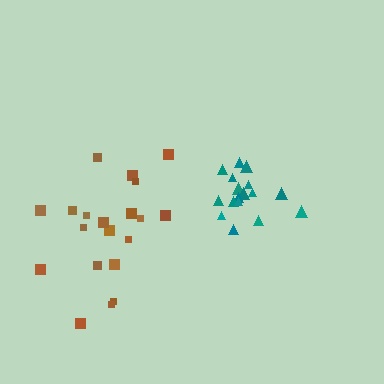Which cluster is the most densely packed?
Teal.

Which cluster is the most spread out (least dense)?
Brown.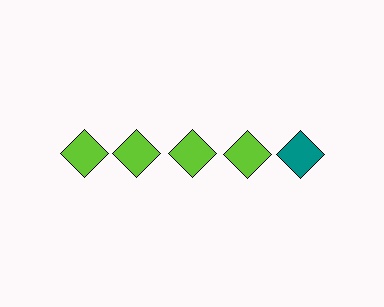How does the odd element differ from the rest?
It has a different color: teal instead of lime.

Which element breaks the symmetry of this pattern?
The teal diamond in the top row, rightmost column breaks the symmetry. All other shapes are lime diamonds.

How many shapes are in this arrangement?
There are 5 shapes arranged in a grid pattern.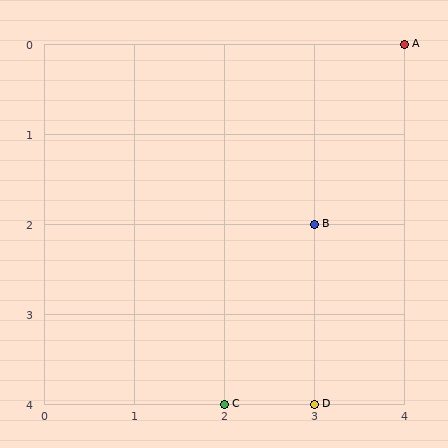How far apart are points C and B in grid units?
Points C and B are 1 column and 2 rows apart (about 2.2 grid units diagonally).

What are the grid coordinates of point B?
Point B is at grid coordinates (3, 2).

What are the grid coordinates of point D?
Point D is at grid coordinates (3, 4).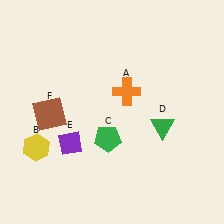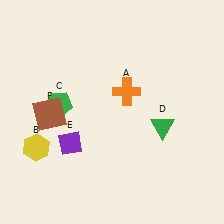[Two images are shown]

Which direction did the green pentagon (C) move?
The green pentagon (C) moved left.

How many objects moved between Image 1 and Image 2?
1 object moved between the two images.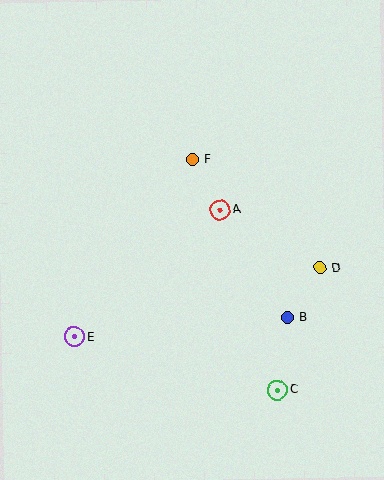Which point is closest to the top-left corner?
Point F is closest to the top-left corner.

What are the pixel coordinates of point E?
Point E is at (74, 337).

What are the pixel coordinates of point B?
Point B is at (287, 318).